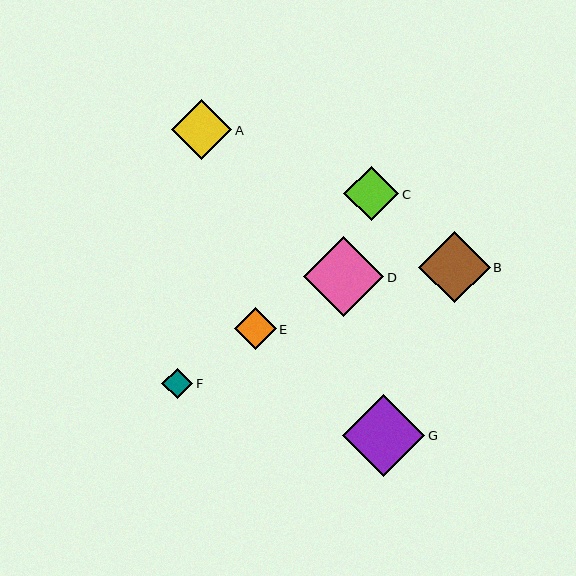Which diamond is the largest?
Diamond G is the largest with a size of approximately 82 pixels.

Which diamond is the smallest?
Diamond F is the smallest with a size of approximately 31 pixels.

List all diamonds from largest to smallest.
From largest to smallest: G, D, B, A, C, E, F.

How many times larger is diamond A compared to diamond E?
Diamond A is approximately 1.4 times the size of diamond E.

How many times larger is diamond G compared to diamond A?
Diamond G is approximately 1.4 times the size of diamond A.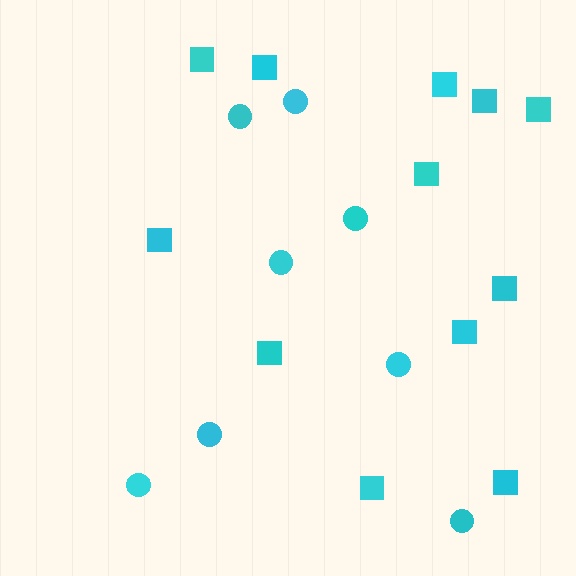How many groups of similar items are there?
There are 2 groups: one group of circles (8) and one group of squares (12).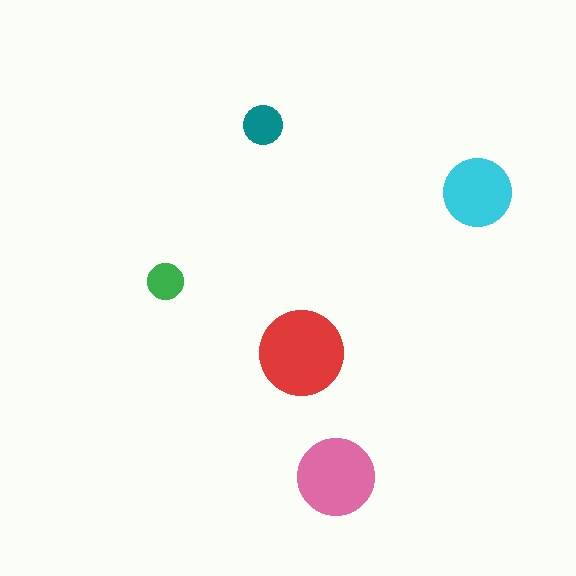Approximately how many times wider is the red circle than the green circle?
About 2.5 times wider.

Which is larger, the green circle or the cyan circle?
The cyan one.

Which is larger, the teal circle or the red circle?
The red one.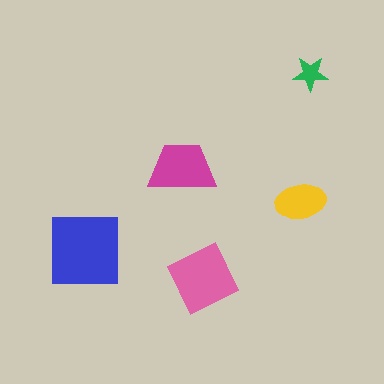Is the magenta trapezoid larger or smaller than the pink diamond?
Smaller.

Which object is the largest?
The blue square.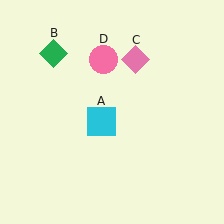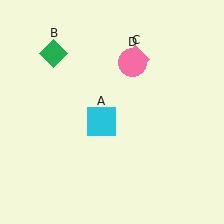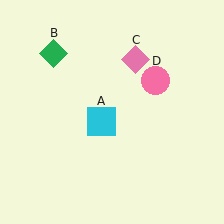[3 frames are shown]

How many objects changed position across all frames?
1 object changed position: pink circle (object D).